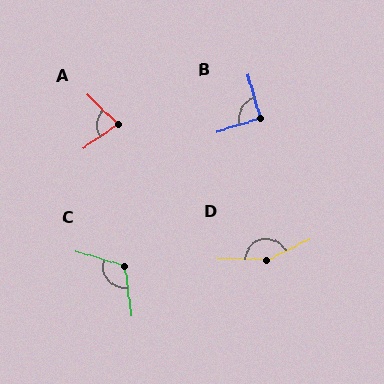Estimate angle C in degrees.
Approximately 114 degrees.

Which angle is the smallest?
A, at approximately 78 degrees.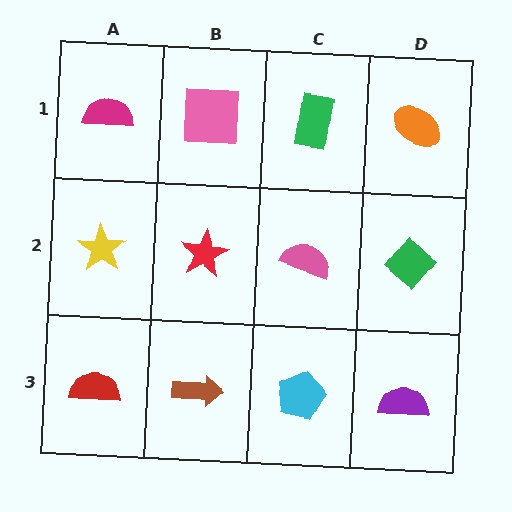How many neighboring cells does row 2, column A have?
3.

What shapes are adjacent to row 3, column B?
A red star (row 2, column B), a red semicircle (row 3, column A), a cyan pentagon (row 3, column C).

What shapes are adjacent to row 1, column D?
A green diamond (row 2, column D), a green rectangle (row 1, column C).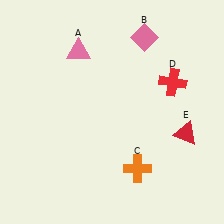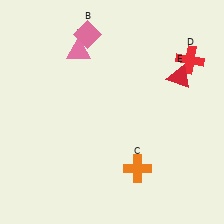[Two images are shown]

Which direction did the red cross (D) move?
The red cross (D) moved up.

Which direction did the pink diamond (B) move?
The pink diamond (B) moved left.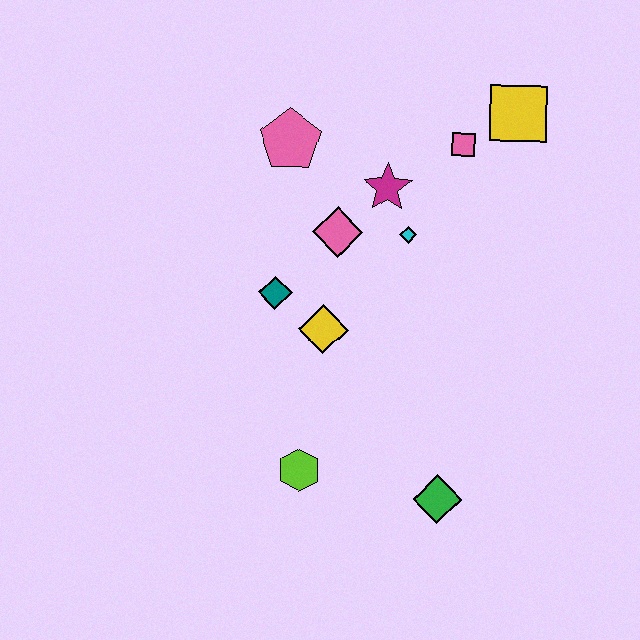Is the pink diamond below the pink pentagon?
Yes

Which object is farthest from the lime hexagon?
The yellow square is farthest from the lime hexagon.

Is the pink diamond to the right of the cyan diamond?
No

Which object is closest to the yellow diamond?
The teal diamond is closest to the yellow diamond.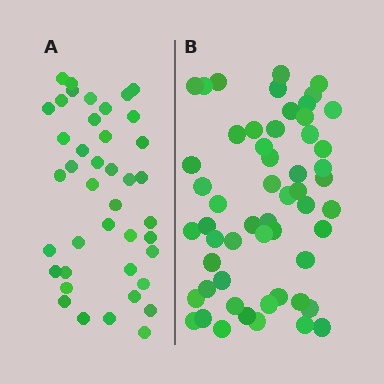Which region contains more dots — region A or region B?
Region B (the right region) has more dots.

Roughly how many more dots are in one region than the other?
Region B has approximately 15 more dots than region A.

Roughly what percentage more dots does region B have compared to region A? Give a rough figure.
About 35% more.